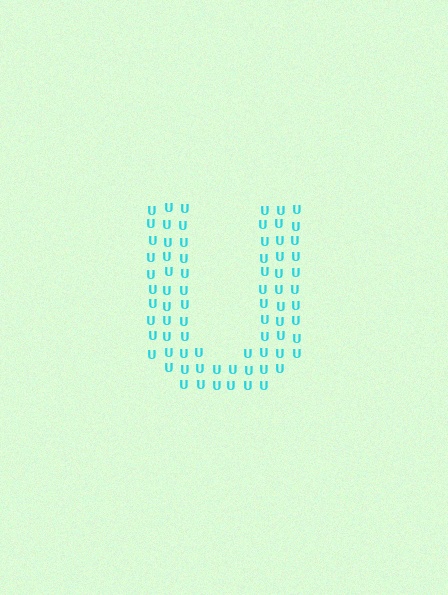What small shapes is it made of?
It is made of small letter U's.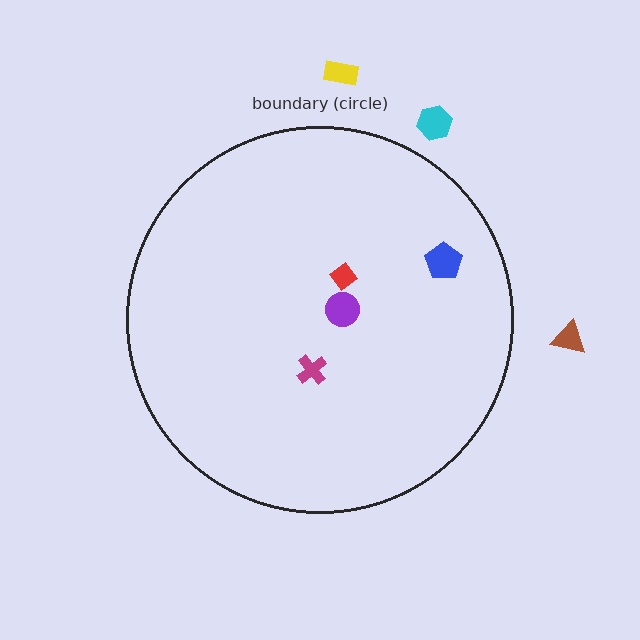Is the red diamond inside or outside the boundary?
Inside.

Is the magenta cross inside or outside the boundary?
Inside.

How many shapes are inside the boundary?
4 inside, 3 outside.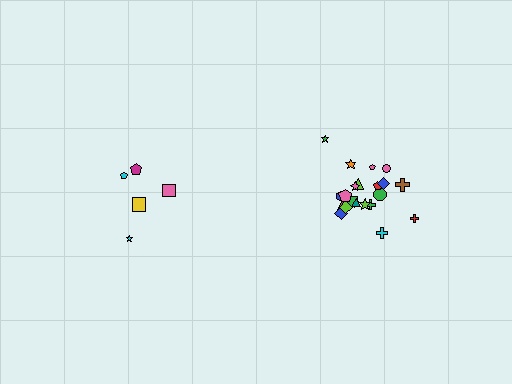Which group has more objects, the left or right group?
The right group.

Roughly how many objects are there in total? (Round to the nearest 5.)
Roughly 25 objects in total.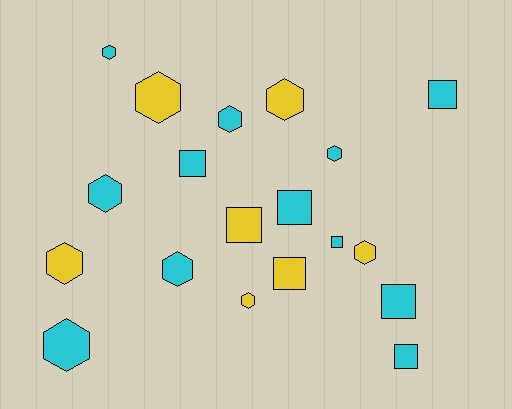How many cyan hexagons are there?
There are 6 cyan hexagons.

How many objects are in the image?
There are 19 objects.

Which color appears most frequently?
Cyan, with 12 objects.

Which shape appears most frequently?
Hexagon, with 11 objects.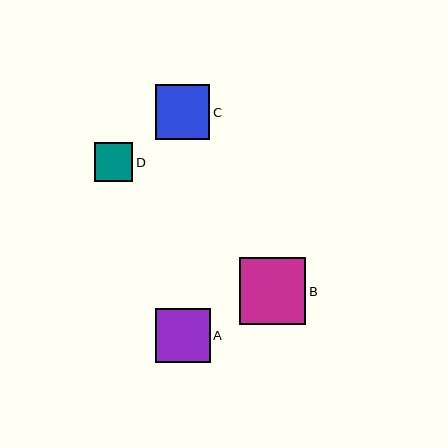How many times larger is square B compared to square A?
Square B is approximately 1.2 times the size of square A.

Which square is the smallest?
Square D is the smallest with a size of approximately 39 pixels.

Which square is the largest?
Square B is the largest with a size of approximately 66 pixels.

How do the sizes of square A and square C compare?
Square A and square C are approximately the same size.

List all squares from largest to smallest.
From largest to smallest: B, A, C, D.